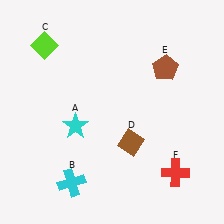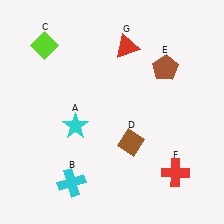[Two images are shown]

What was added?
A red triangle (G) was added in Image 2.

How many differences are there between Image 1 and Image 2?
There is 1 difference between the two images.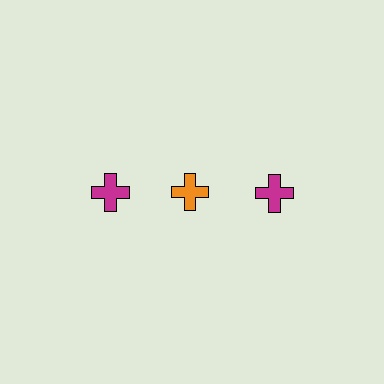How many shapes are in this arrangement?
There are 3 shapes arranged in a grid pattern.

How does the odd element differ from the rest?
It has a different color: orange instead of magenta.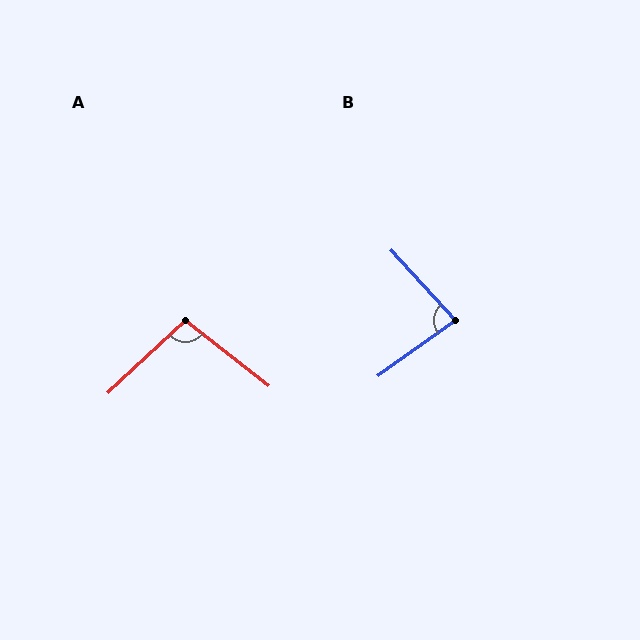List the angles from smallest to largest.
B (83°), A (99°).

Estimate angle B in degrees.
Approximately 83 degrees.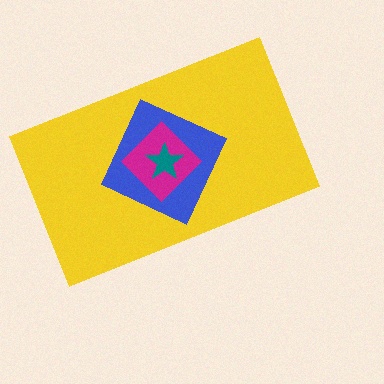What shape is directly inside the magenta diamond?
The teal star.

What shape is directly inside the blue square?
The magenta diamond.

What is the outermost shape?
The yellow rectangle.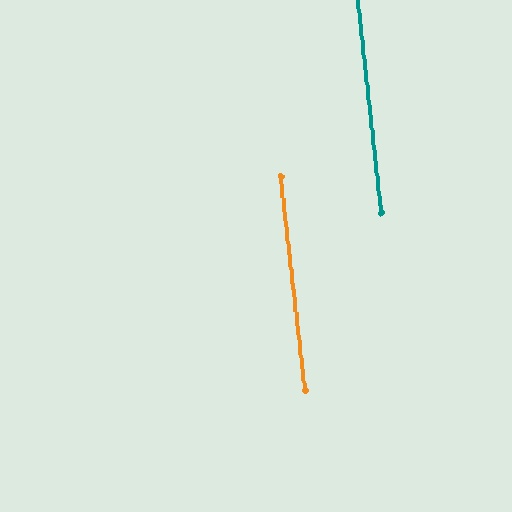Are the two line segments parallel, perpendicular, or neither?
Parallel — their directions differ by only 0.1°.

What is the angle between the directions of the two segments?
Approximately 0 degrees.